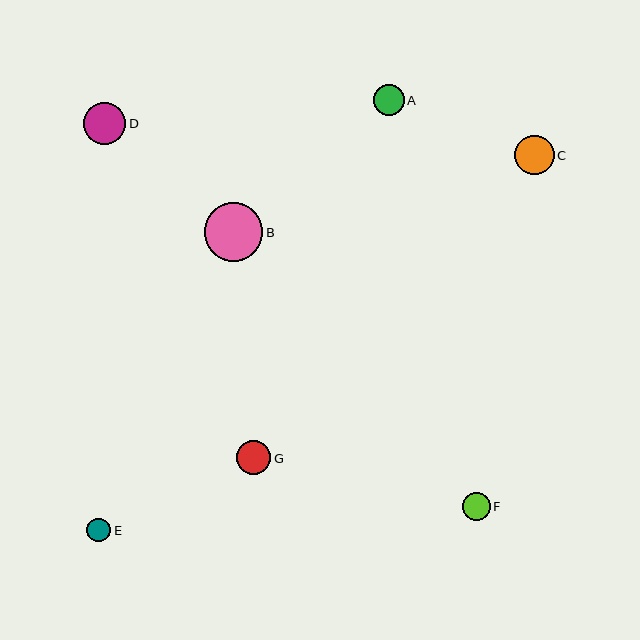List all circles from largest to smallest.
From largest to smallest: B, D, C, G, A, F, E.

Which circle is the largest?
Circle B is the largest with a size of approximately 59 pixels.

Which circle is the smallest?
Circle E is the smallest with a size of approximately 24 pixels.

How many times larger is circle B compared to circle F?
Circle B is approximately 2.1 times the size of circle F.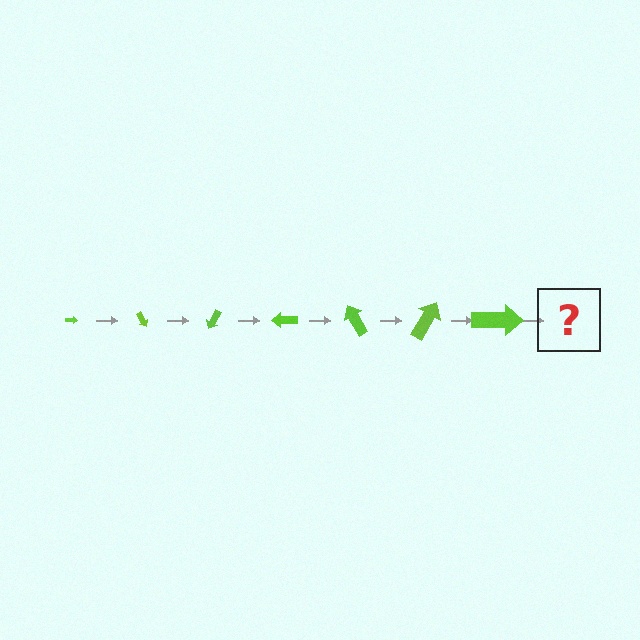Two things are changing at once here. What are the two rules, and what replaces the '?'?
The two rules are that the arrow grows larger each step and it rotates 60 degrees each step. The '?' should be an arrow, larger than the previous one and rotated 420 degrees from the start.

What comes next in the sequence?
The next element should be an arrow, larger than the previous one and rotated 420 degrees from the start.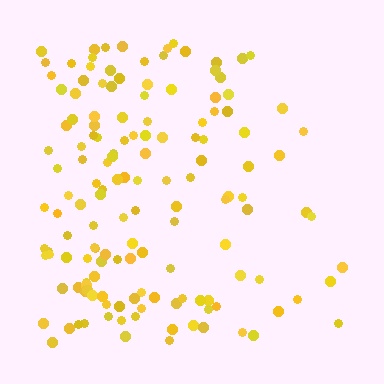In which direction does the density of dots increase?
From right to left, with the left side densest.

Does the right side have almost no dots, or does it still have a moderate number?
Still a moderate number, just noticeably fewer than the left.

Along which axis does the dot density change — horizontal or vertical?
Horizontal.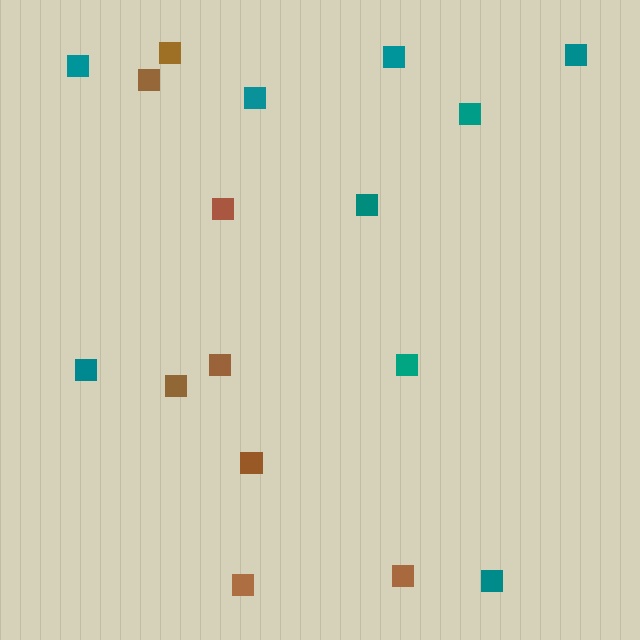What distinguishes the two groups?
There are 2 groups: one group of brown squares (8) and one group of teal squares (9).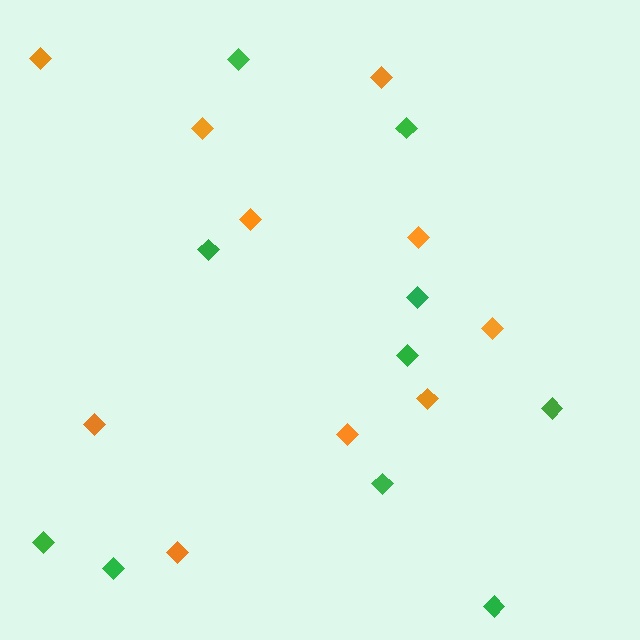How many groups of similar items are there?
There are 2 groups: one group of orange diamonds (10) and one group of green diamonds (10).